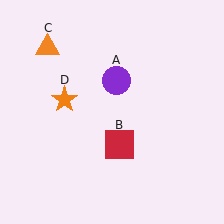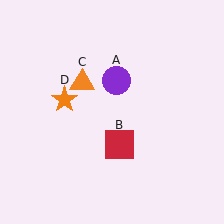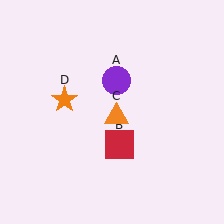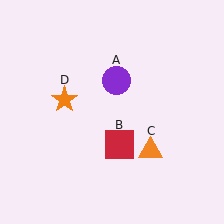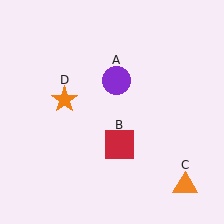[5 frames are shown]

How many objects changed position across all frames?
1 object changed position: orange triangle (object C).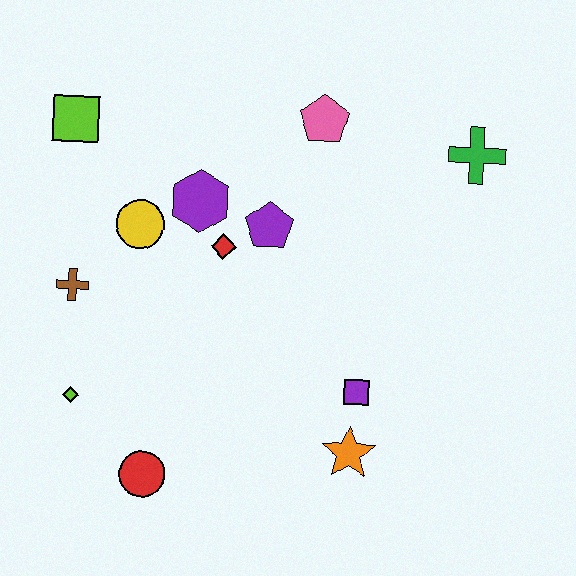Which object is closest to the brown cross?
The yellow circle is closest to the brown cross.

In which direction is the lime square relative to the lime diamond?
The lime square is above the lime diamond.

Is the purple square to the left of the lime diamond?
No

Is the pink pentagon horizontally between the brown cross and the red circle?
No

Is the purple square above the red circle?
Yes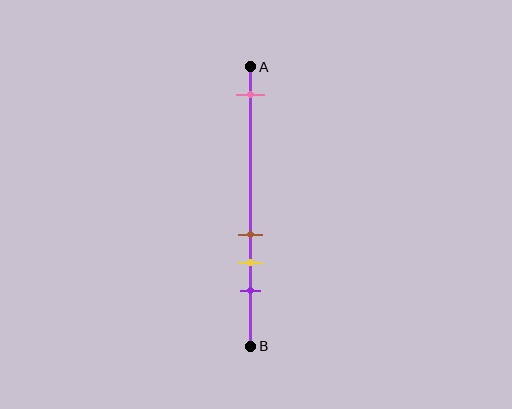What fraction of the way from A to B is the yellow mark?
The yellow mark is approximately 70% (0.7) of the way from A to B.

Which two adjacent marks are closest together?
The brown and yellow marks are the closest adjacent pair.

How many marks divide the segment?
There are 4 marks dividing the segment.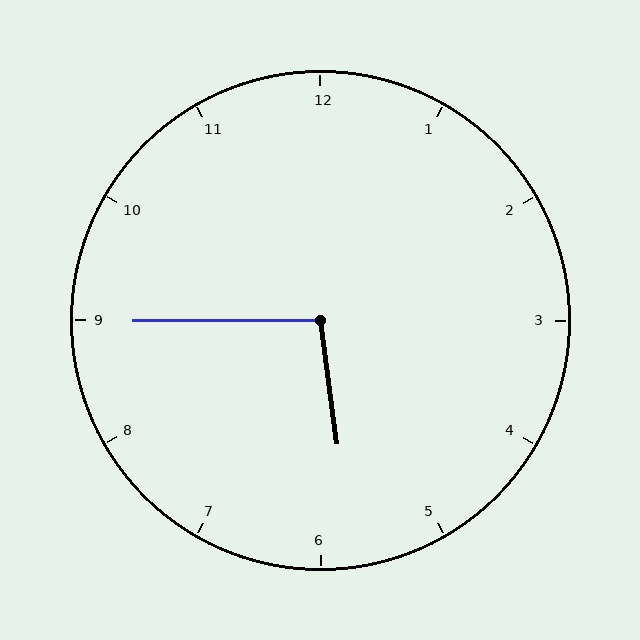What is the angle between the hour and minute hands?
Approximately 98 degrees.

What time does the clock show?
5:45.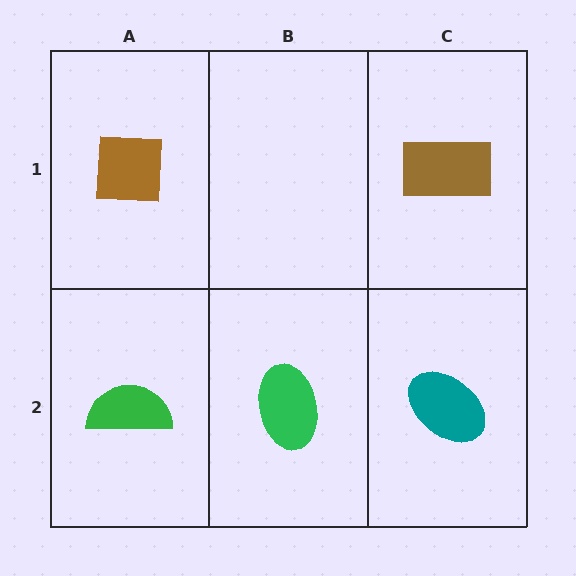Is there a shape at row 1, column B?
No, that cell is empty.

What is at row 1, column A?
A brown square.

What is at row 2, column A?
A green semicircle.